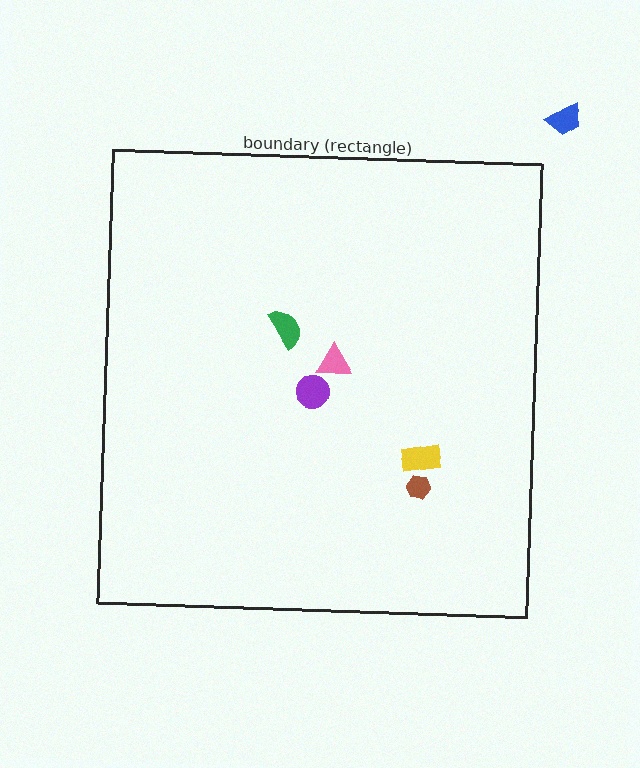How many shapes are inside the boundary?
5 inside, 1 outside.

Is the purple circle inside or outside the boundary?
Inside.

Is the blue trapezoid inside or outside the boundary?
Outside.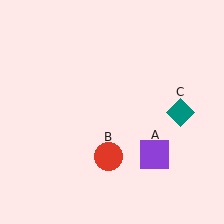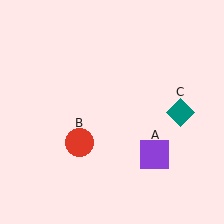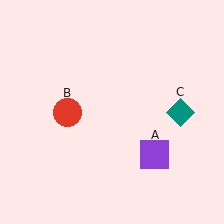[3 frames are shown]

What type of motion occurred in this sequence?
The red circle (object B) rotated clockwise around the center of the scene.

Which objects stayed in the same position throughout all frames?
Purple square (object A) and teal diamond (object C) remained stationary.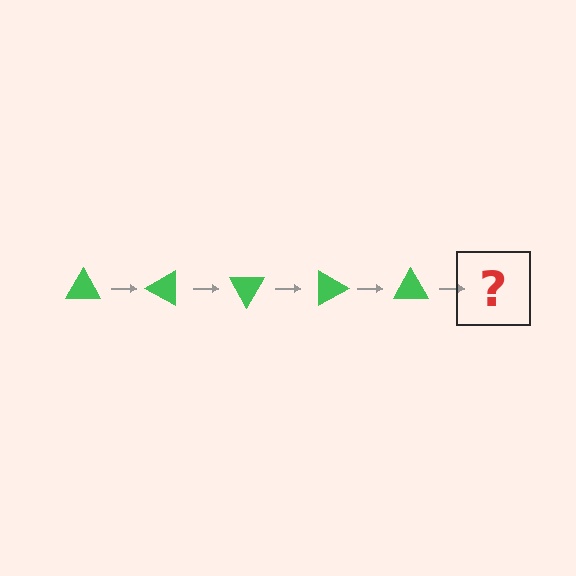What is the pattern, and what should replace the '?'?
The pattern is that the triangle rotates 30 degrees each step. The '?' should be a green triangle rotated 150 degrees.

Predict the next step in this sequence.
The next step is a green triangle rotated 150 degrees.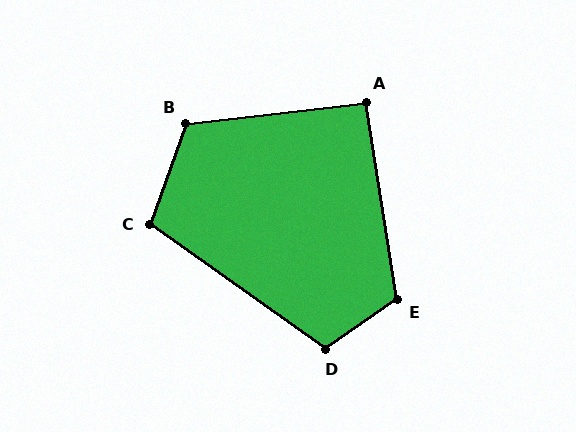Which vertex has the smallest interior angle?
A, at approximately 92 degrees.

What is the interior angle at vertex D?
Approximately 110 degrees (obtuse).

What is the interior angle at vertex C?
Approximately 106 degrees (obtuse).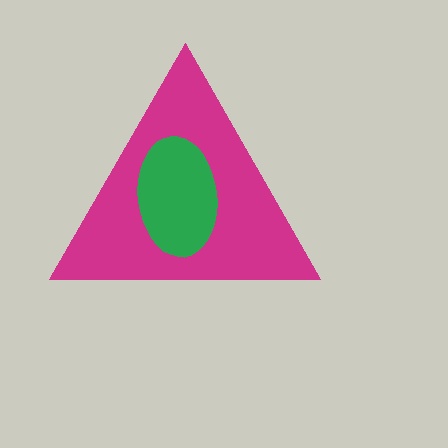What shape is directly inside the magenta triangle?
The green ellipse.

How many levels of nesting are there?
2.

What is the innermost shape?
The green ellipse.